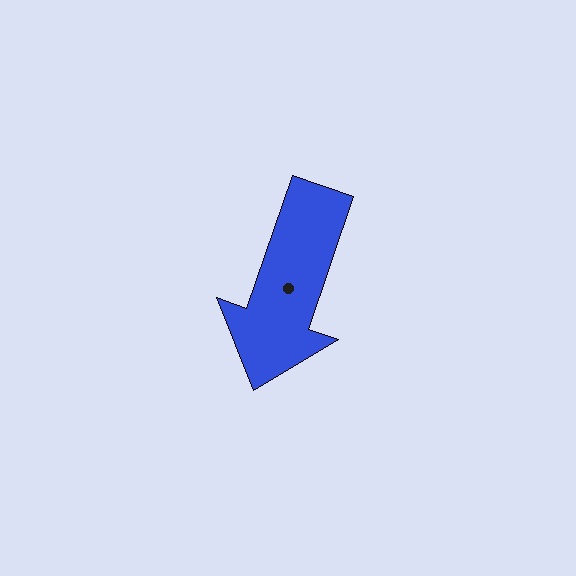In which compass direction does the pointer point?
South.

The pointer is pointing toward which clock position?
Roughly 7 o'clock.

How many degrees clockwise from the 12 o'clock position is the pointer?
Approximately 199 degrees.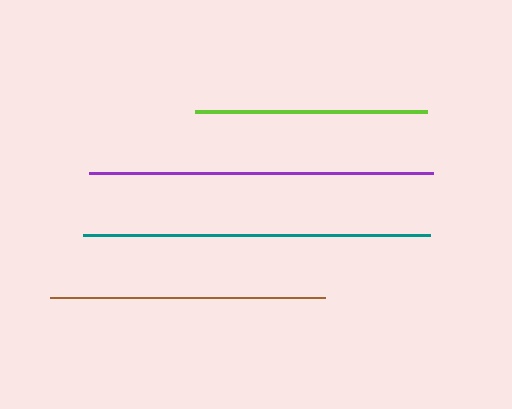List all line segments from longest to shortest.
From longest to shortest: teal, purple, brown, lime.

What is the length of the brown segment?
The brown segment is approximately 275 pixels long.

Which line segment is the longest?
The teal line is the longest at approximately 347 pixels.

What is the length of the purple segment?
The purple segment is approximately 344 pixels long.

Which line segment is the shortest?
The lime line is the shortest at approximately 233 pixels.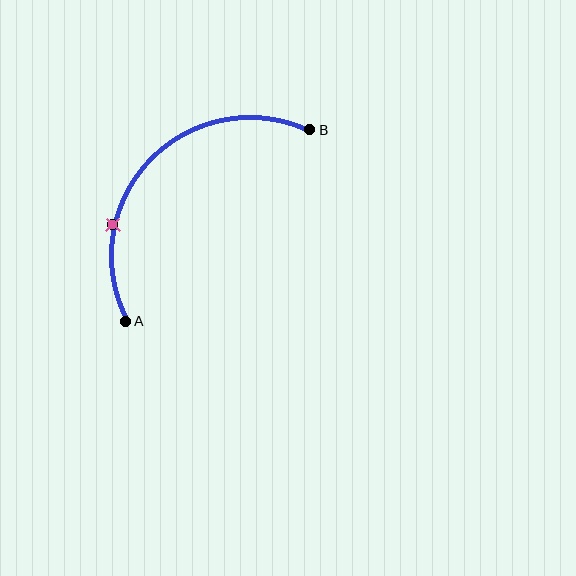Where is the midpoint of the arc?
The arc midpoint is the point on the curve farthest from the straight line joining A and B. It sits above and to the left of that line.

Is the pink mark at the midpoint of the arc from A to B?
No. The pink mark lies on the arc but is closer to endpoint A. The arc midpoint would be at the point on the curve equidistant along the arc from both A and B.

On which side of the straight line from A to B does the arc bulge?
The arc bulges above and to the left of the straight line connecting A and B.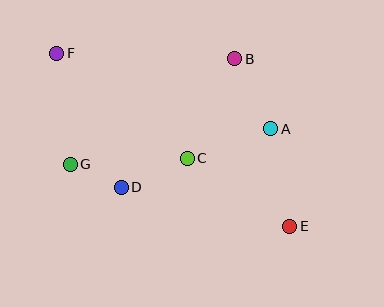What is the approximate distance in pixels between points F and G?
The distance between F and G is approximately 112 pixels.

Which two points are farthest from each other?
Points E and F are farthest from each other.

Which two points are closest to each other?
Points D and G are closest to each other.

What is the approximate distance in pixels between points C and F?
The distance between C and F is approximately 168 pixels.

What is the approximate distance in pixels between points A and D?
The distance between A and D is approximately 161 pixels.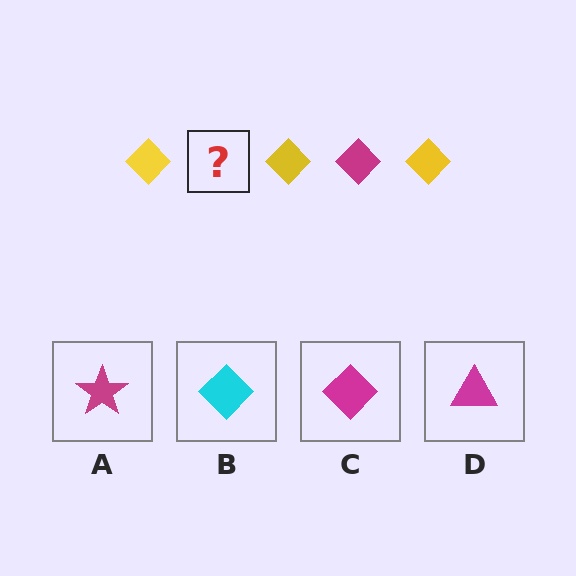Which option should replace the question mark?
Option C.